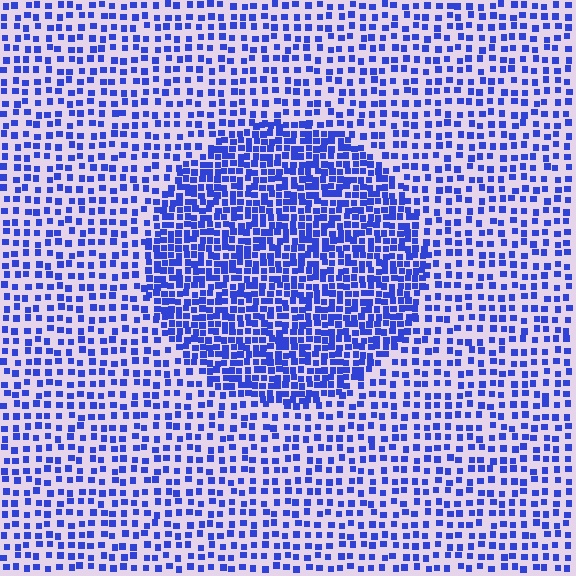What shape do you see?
I see a circle.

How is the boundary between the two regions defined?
The boundary is defined by a change in element density (approximately 2.0x ratio). All elements are the same color, size, and shape.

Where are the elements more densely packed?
The elements are more densely packed inside the circle boundary.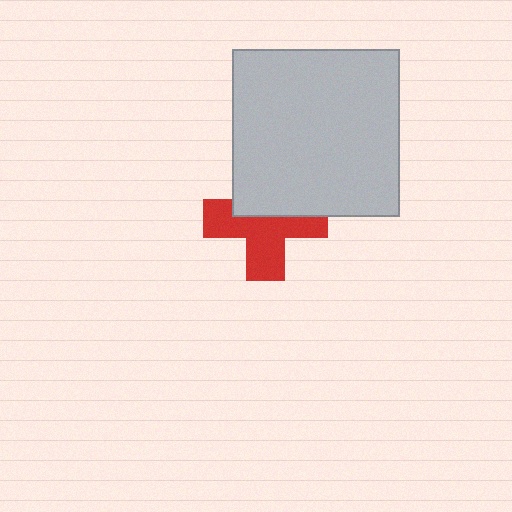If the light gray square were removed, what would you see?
You would see the complete red cross.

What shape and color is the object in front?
The object in front is a light gray square.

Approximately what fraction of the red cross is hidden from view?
Roughly 42% of the red cross is hidden behind the light gray square.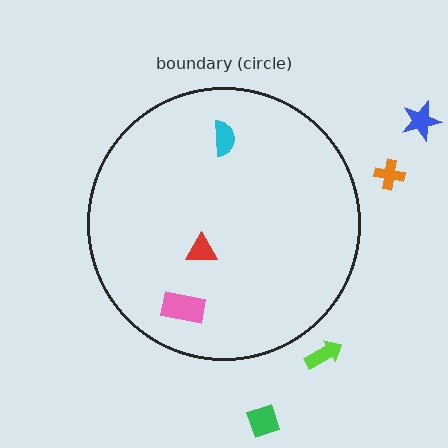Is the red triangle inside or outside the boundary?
Inside.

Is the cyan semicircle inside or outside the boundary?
Inside.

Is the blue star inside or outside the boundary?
Outside.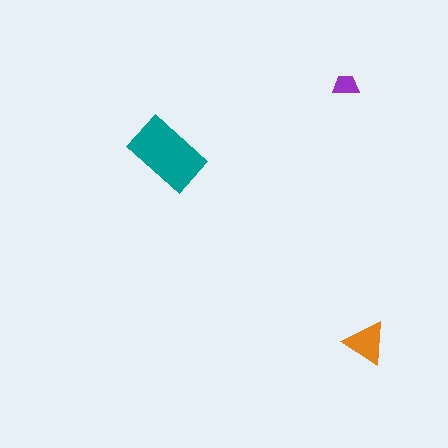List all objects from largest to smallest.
The teal rectangle, the orange triangle, the purple trapezoid.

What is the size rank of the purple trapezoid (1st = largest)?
3rd.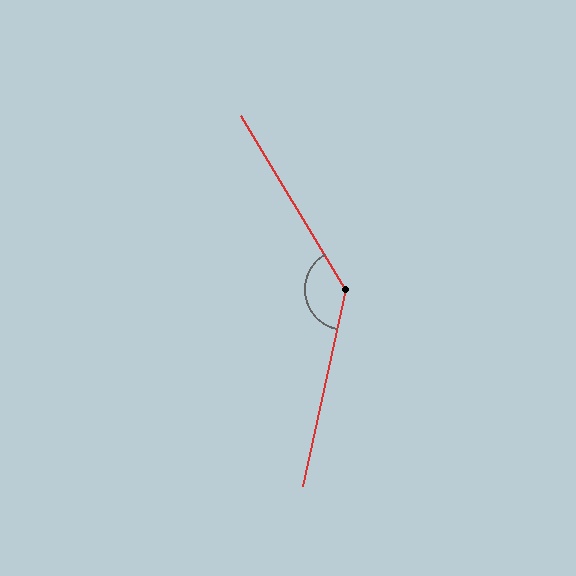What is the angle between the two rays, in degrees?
Approximately 137 degrees.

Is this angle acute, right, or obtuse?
It is obtuse.